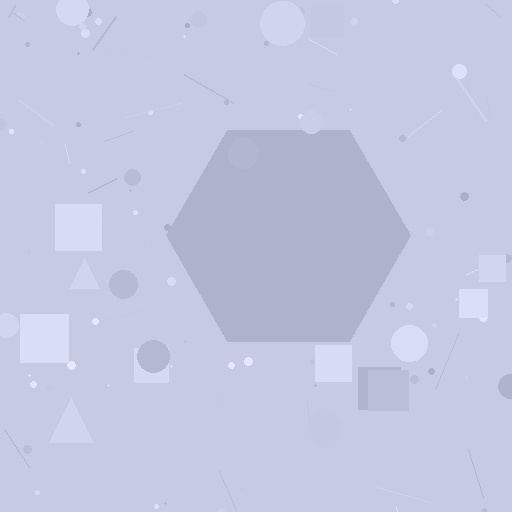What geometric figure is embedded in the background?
A hexagon is embedded in the background.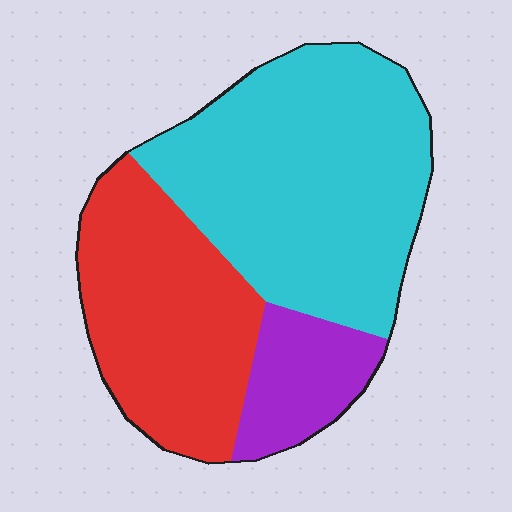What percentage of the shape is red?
Red covers around 35% of the shape.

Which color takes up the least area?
Purple, at roughly 15%.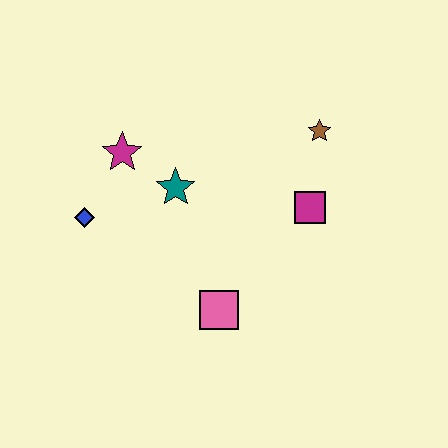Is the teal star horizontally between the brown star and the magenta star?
Yes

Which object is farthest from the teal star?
The brown star is farthest from the teal star.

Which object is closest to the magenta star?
The teal star is closest to the magenta star.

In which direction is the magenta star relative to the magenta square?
The magenta star is to the left of the magenta square.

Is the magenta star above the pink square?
Yes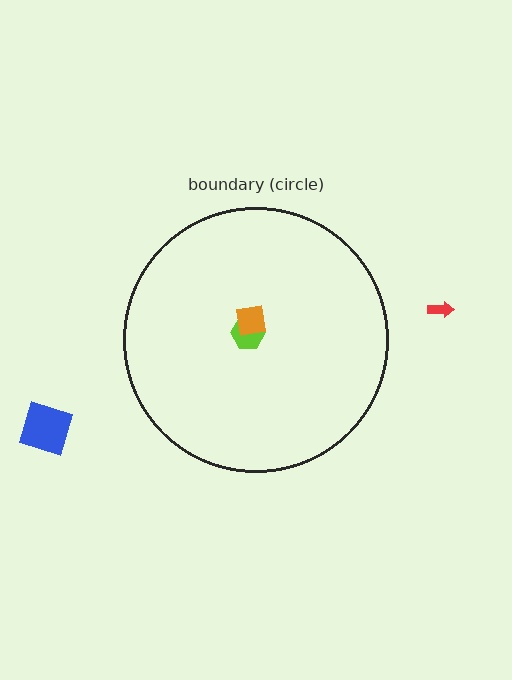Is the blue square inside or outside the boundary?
Outside.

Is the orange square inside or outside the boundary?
Inside.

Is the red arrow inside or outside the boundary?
Outside.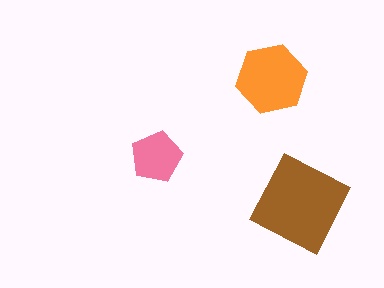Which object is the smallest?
The pink pentagon.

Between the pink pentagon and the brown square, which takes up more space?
The brown square.